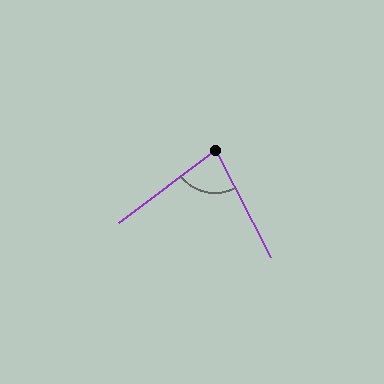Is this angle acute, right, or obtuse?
It is acute.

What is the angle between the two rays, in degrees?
Approximately 81 degrees.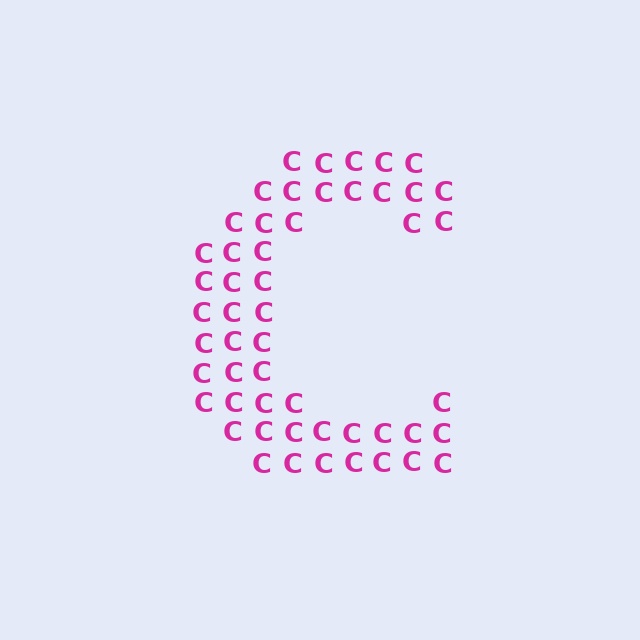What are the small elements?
The small elements are letter C's.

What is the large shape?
The large shape is the letter C.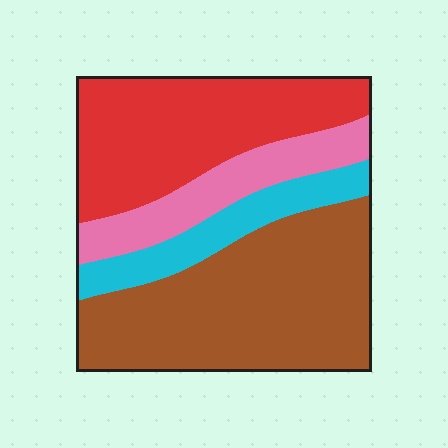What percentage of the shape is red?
Red takes up about one third (1/3) of the shape.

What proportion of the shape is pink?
Pink takes up less than a quarter of the shape.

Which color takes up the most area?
Brown, at roughly 40%.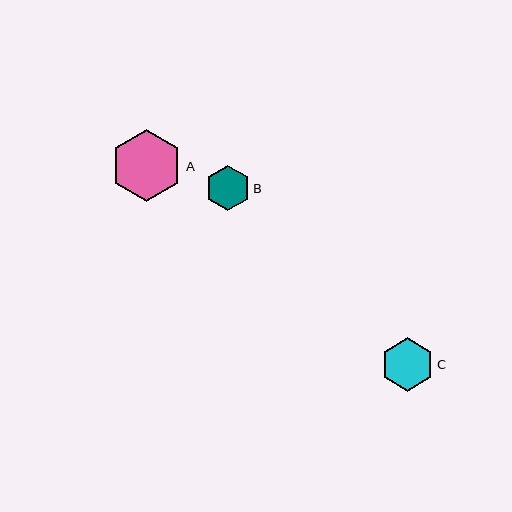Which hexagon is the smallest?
Hexagon B is the smallest with a size of approximately 45 pixels.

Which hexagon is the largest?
Hexagon A is the largest with a size of approximately 72 pixels.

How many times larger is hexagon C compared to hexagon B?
Hexagon C is approximately 1.2 times the size of hexagon B.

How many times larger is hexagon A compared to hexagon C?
Hexagon A is approximately 1.4 times the size of hexagon C.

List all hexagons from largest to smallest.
From largest to smallest: A, C, B.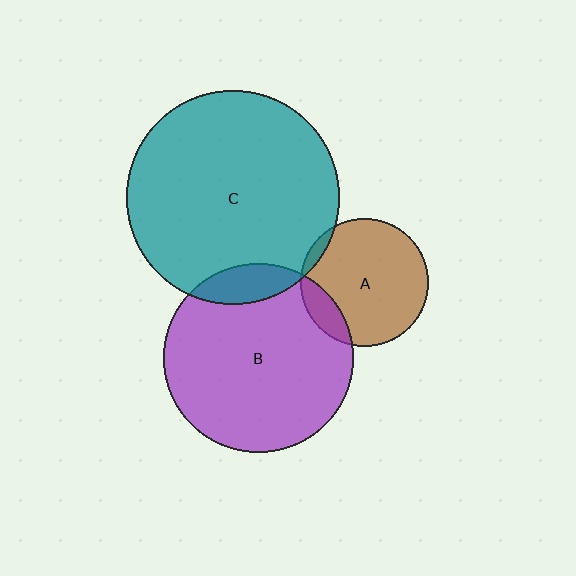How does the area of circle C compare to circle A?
Approximately 2.8 times.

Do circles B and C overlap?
Yes.